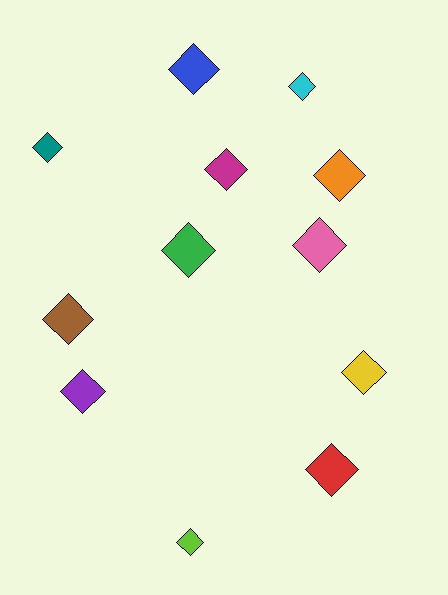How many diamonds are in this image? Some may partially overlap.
There are 12 diamonds.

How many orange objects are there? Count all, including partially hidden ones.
There is 1 orange object.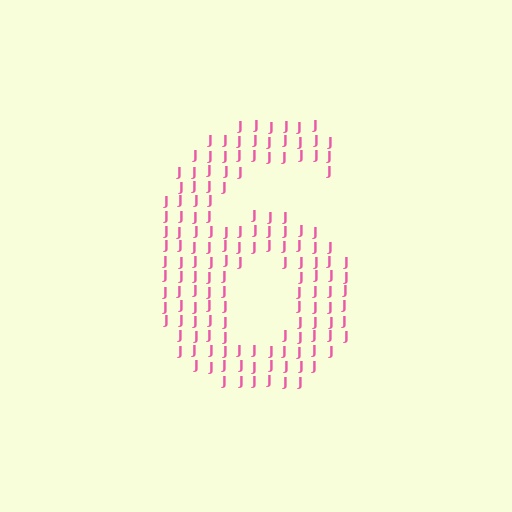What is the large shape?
The large shape is the digit 6.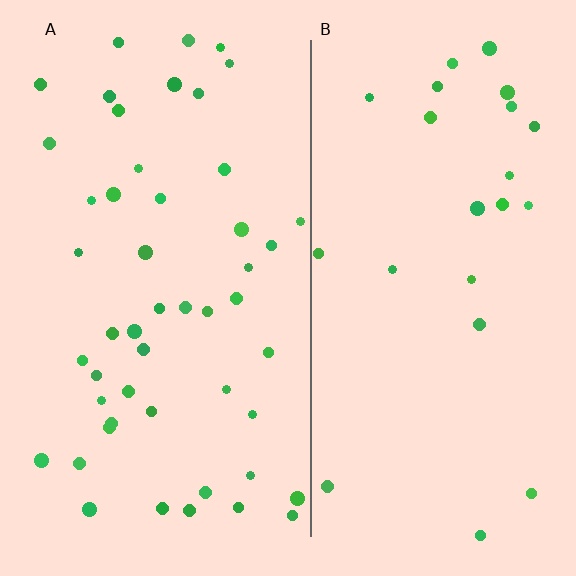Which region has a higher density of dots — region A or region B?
A (the left).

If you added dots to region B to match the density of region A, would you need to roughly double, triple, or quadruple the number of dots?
Approximately double.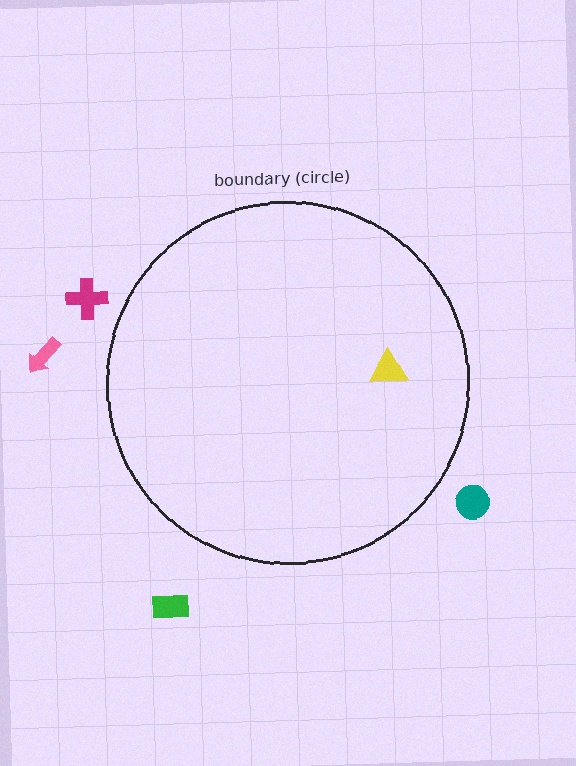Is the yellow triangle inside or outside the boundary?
Inside.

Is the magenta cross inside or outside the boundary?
Outside.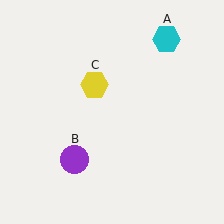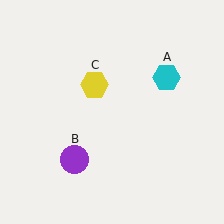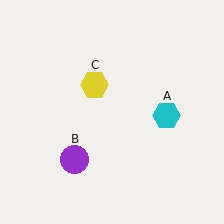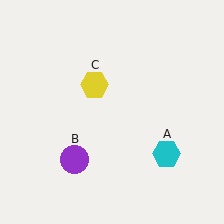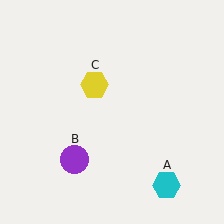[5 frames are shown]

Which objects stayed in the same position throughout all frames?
Purple circle (object B) and yellow hexagon (object C) remained stationary.